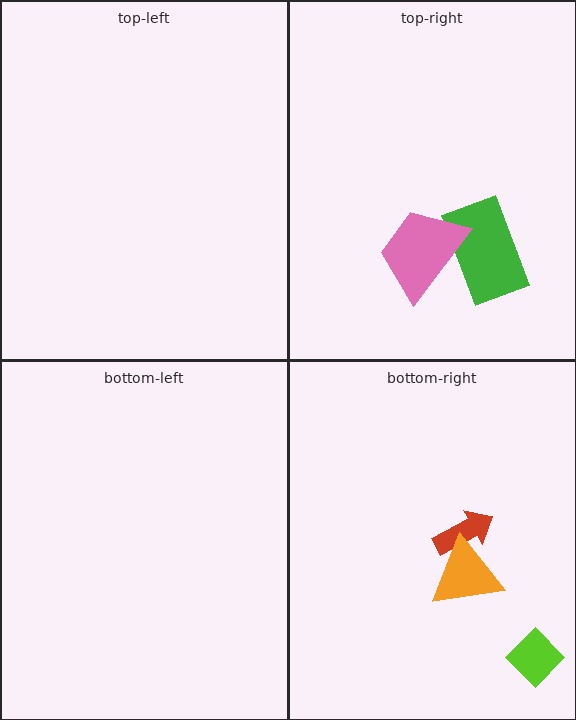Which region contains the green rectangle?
The top-right region.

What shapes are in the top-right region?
The green rectangle, the pink trapezoid.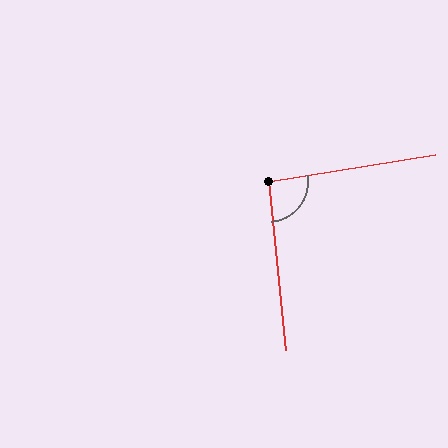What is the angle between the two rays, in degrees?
Approximately 94 degrees.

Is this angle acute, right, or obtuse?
It is approximately a right angle.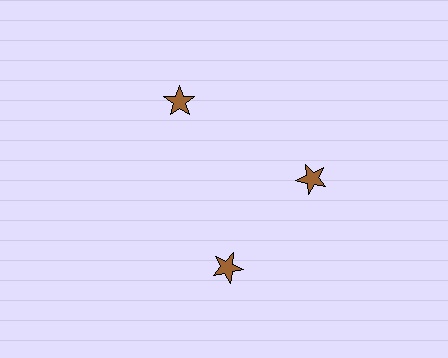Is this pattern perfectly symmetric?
No. The 3 brown stars are arranged in a ring, but one element near the 7 o'clock position is rotated out of alignment along the ring, breaking the 3-fold rotational symmetry.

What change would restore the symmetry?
The symmetry would be restored by rotating it back into even spacing with its neighbors so that all 3 stars sit at equal angles and equal distance from the center.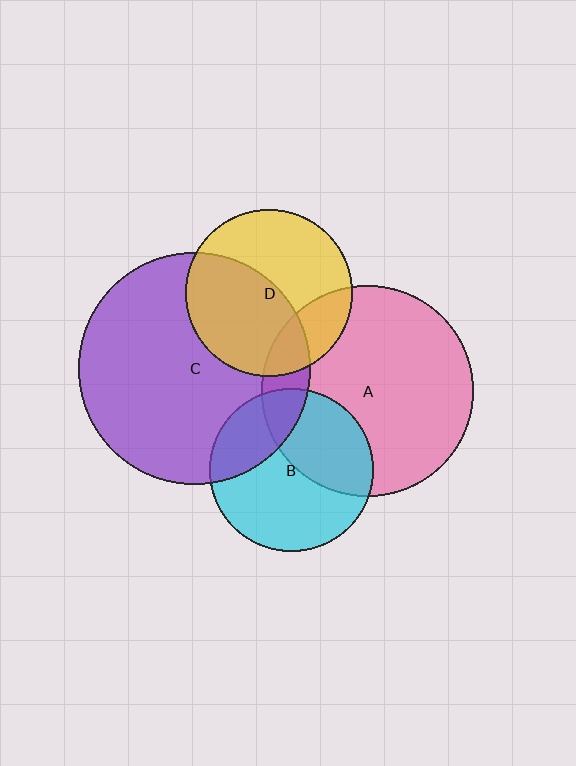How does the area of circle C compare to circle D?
Approximately 1.9 times.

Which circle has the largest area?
Circle C (purple).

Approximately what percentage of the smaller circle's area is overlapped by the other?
Approximately 15%.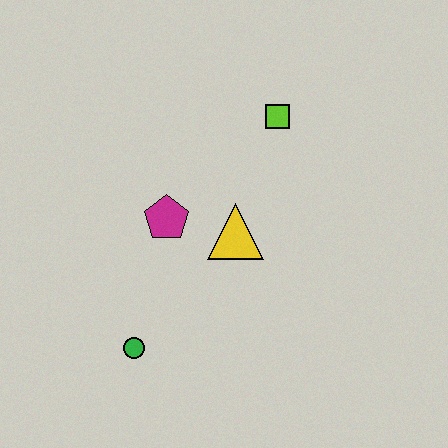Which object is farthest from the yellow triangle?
The green circle is farthest from the yellow triangle.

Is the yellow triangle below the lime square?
Yes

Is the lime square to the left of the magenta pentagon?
No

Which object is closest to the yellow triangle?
The magenta pentagon is closest to the yellow triangle.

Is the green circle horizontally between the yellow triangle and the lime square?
No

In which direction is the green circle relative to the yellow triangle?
The green circle is below the yellow triangle.